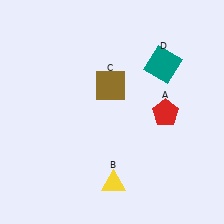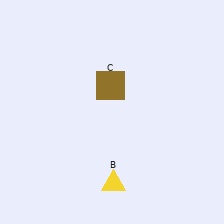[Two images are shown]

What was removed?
The teal square (D), the red pentagon (A) were removed in Image 2.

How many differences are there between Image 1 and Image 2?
There are 2 differences between the two images.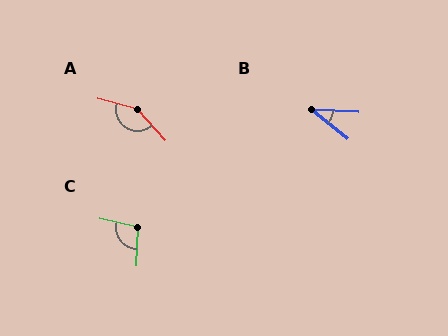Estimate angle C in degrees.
Approximately 100 degrees.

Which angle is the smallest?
B, at approximately 36 degrees.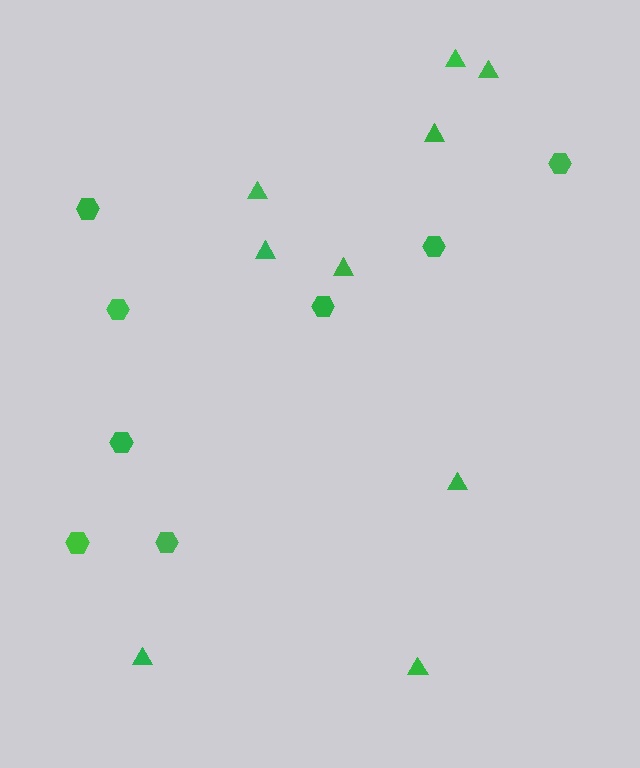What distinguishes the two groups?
There are 2 groups: one group of hexagons (8) and one group of triangles (9).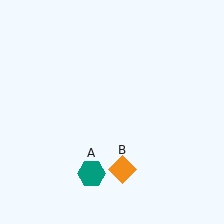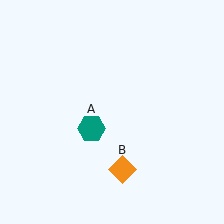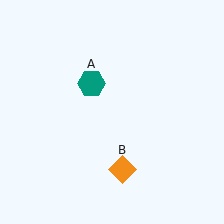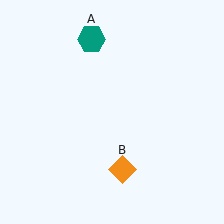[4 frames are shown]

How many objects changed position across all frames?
1 object changed position: teal hexagon (object A).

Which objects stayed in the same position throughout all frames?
Orange diamond (object B) remained stationary.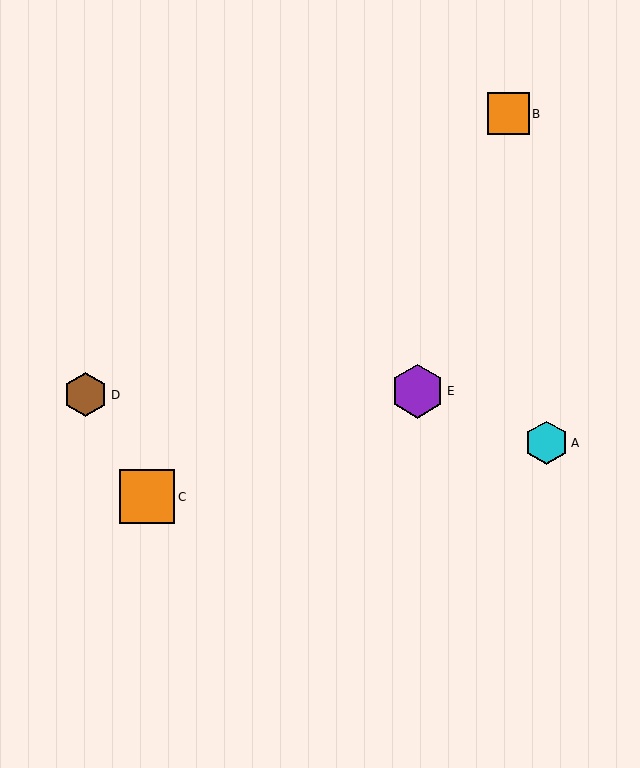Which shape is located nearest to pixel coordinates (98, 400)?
The brown hexagon (labeled D) at (86, 395) is nearest to that location.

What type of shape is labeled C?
Shape C is an orange square.